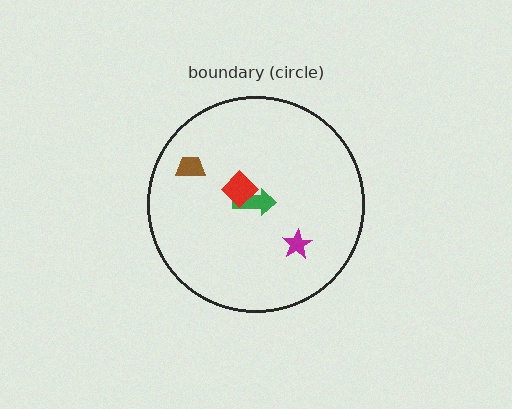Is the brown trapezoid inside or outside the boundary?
Inside.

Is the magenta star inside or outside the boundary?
Inside.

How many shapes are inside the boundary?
4 inside, 0 outside.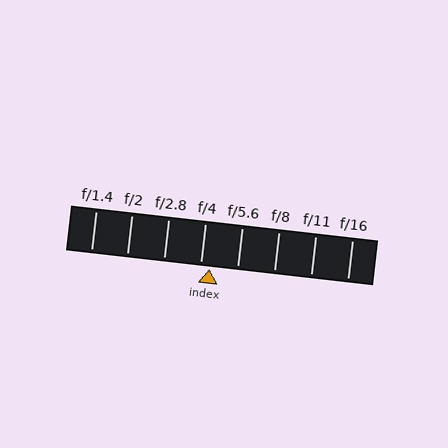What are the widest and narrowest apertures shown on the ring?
The widest aperture shown is f/1.4 and the narrowest is f/16.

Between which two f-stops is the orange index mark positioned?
The index mark is between f/4 and f/5.6.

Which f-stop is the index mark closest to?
The index mark is closest to f/4.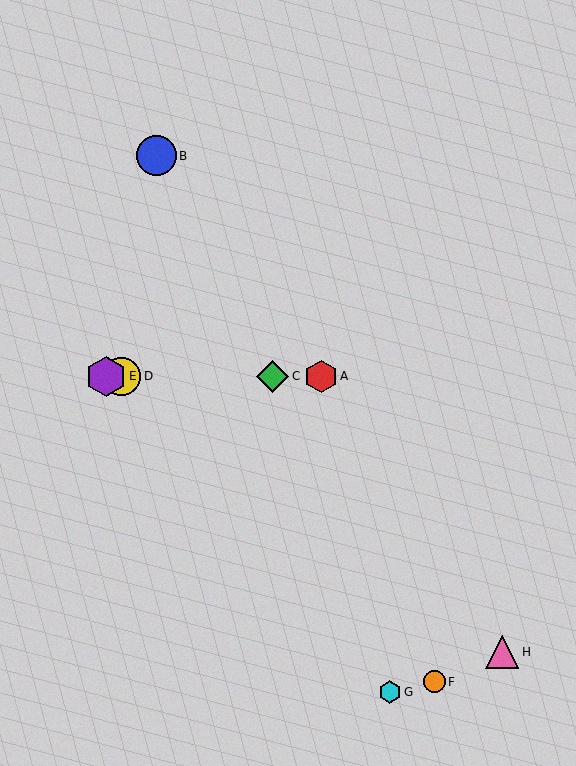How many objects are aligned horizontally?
4 objects (A, C, D, E) are aligned horizontally.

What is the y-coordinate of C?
Object C is at y≈376.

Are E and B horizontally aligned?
No, E is at y≈376 and B is at y≈156.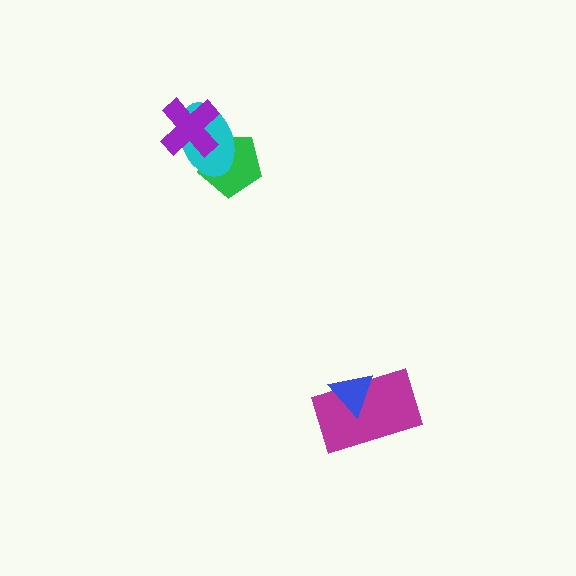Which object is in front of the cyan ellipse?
The purple cross is in front of the cyan ellipse.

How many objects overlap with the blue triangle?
1 object overlaps with the blue triangle.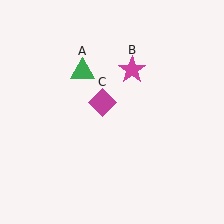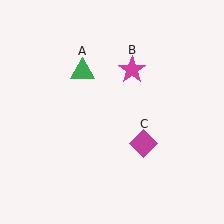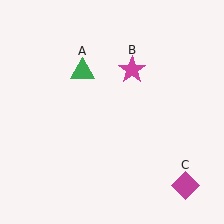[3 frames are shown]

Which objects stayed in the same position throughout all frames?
Green triangle (object A) and magenta star (object B) remained stationary.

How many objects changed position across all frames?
1 object changed position: magenta diamond (object C).